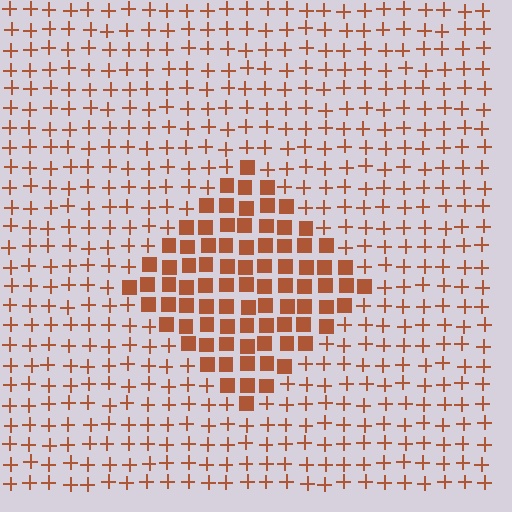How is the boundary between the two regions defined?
The boundary is defined by a change in element shape: squares inside vs. plus signs outside. All elements share the same color and spacing.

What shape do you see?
I see a diamond.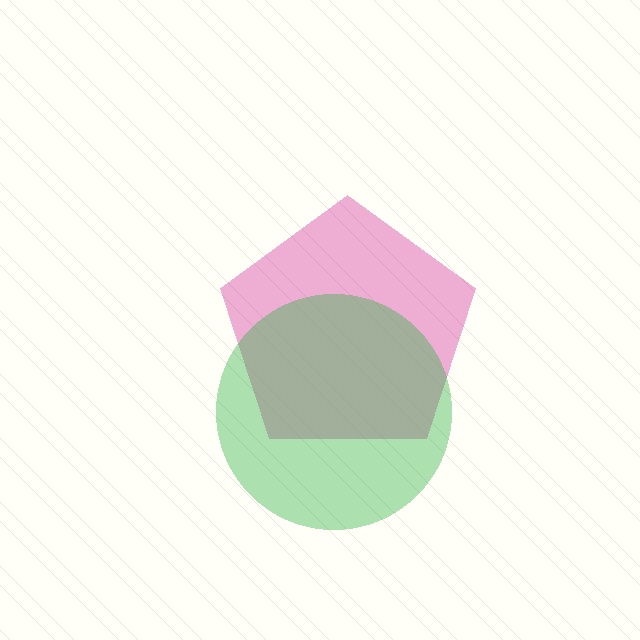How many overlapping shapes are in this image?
There are 2 overlapping shapes in the image.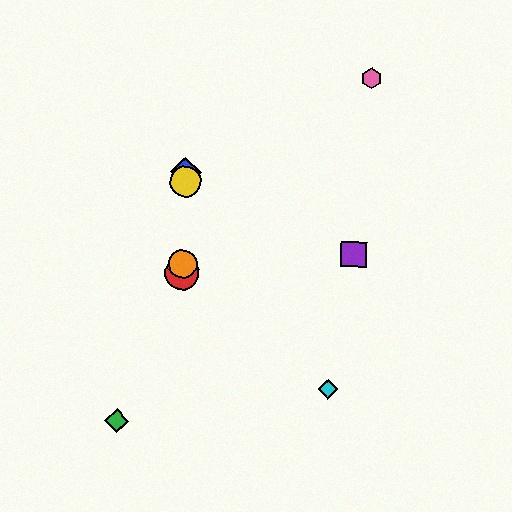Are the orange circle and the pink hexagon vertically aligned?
No, the orange circle is at x≈183 and the pink hexagon is at x≈372.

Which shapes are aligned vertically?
The red circle, the blue diamond, the yellow circle, the orange circle are aligned vertically.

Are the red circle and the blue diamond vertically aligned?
Yes, both are at x≈182.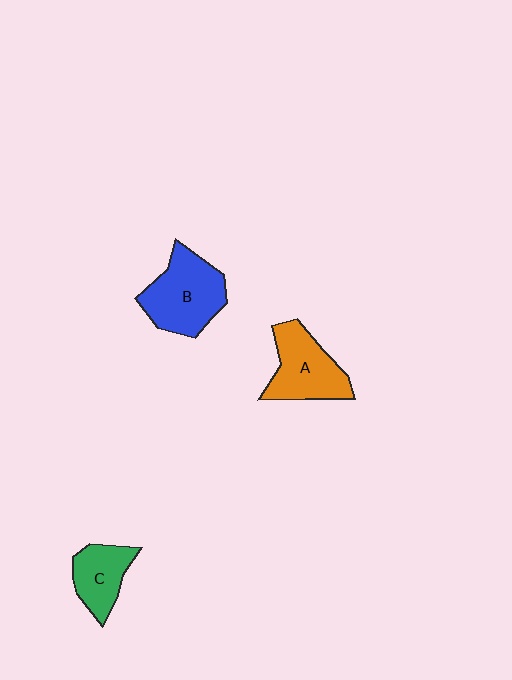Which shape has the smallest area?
Shape C (green).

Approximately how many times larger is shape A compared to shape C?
Approximately 1.4 times.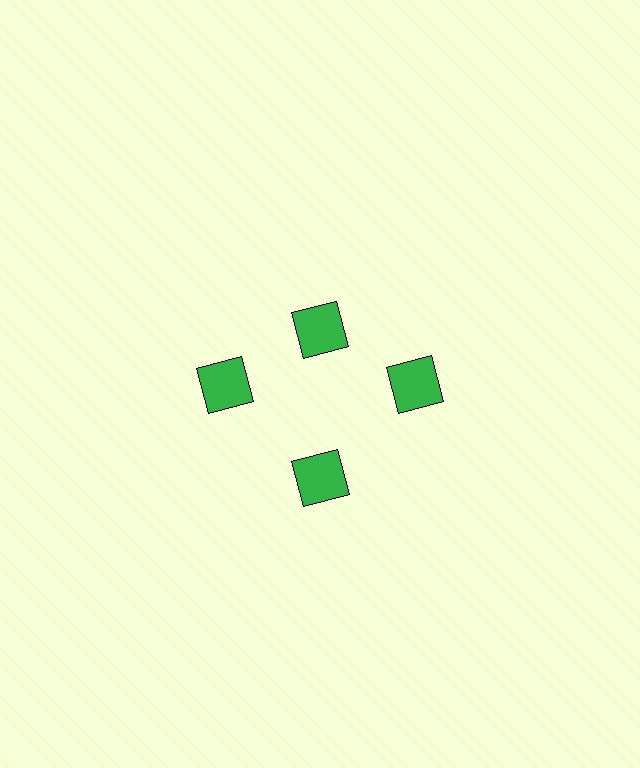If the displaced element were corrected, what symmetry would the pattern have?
It would have 4-fold rotational symmetry — the pattern would map onto itself every 90 degrees.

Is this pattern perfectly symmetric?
No. The 4 green squares are arranged in a ring, but one element near the 12 o'clock position is pulled inward toward the center, breaking the 4-fold rotational symmetry.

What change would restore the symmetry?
The symmetry would be restored by moving it outward, back onto the ring so that all 4 squares sit at equal angles and equal distance from the center.